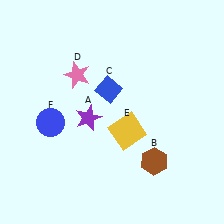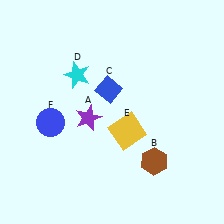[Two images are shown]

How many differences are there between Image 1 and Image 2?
There is 1 difference between the two images.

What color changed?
The star (D) changed from pink in Image 1 to cyan in Image 2.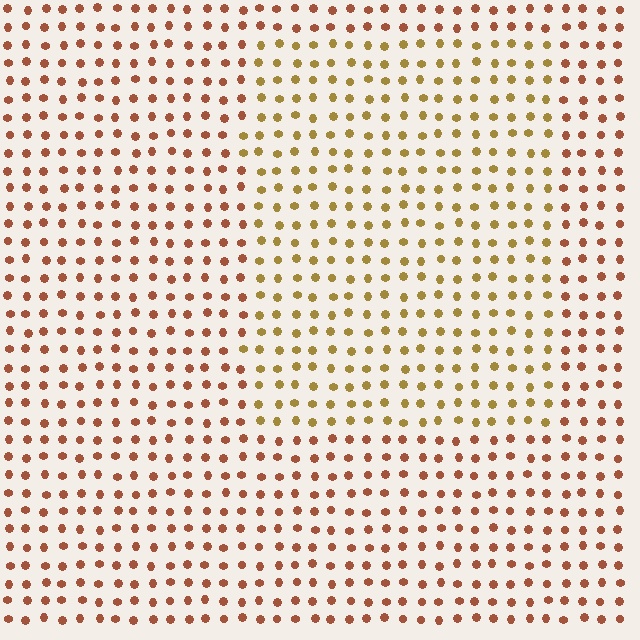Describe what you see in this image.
The image is filled with small brown elements in a uniform arrangement. A rectangle-shaped region is visible where the elements are tinted to a slightly different hue, forming a subtle color boundary.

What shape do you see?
I see a rectangle.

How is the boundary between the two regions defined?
The boundary is defined purely by a slight shift in hue (about 31 degrees). Spacing, size, and orientation are identical on both sides.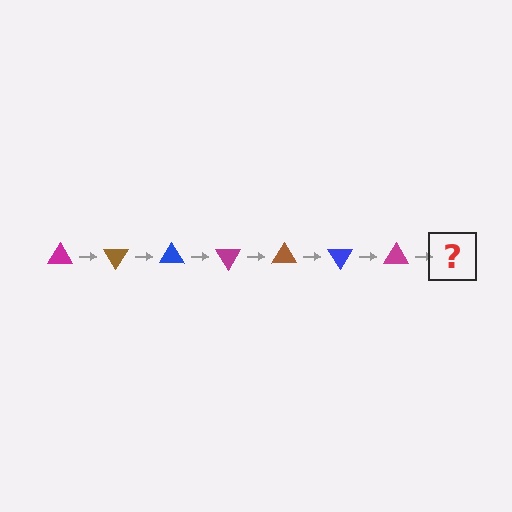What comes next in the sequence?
The next element should be a brown triangle, rotated 420 degrees from the start.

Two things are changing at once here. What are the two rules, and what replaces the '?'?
The two rules are that it rotates 60 degrees each step and the color cycles through magenta, brown, and blue. The '?' should be a brown triangle, rotated 420 degrees from the start.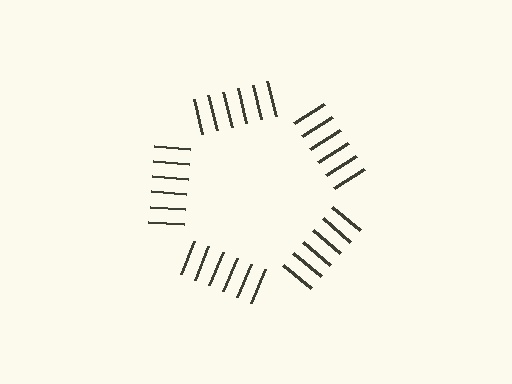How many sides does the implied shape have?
5 sides — the line-ends trace a pentagon.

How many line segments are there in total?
30 — 6 along each of the 5 edges.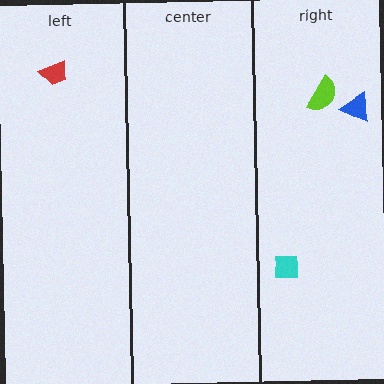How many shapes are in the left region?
1.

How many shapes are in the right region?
3.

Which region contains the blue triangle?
The right region.